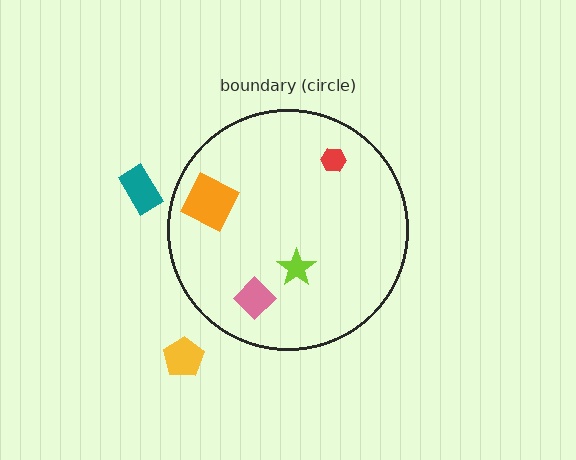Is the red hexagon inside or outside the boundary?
Inside.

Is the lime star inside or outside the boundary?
Inside.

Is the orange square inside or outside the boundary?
Inside.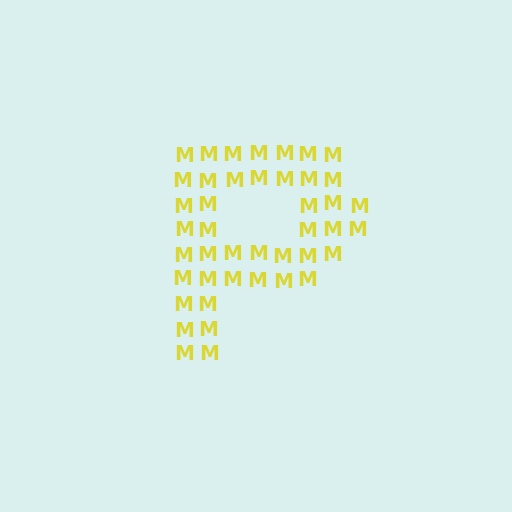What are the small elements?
The small elements are letter M's.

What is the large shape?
The large shape is the letter P.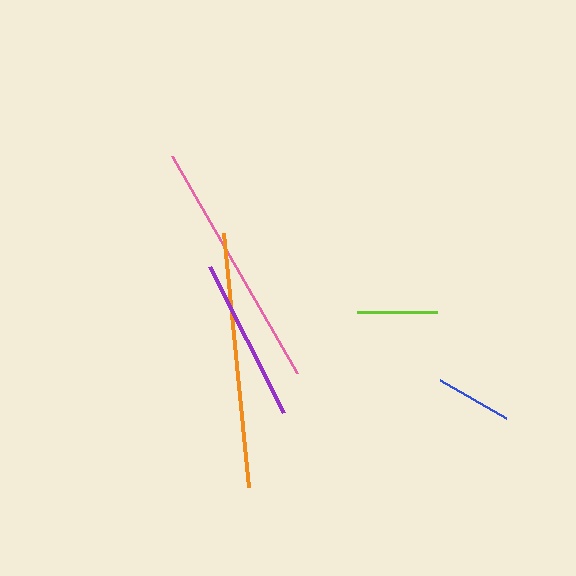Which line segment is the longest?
The orange line is the longest at approximately 255 pixels.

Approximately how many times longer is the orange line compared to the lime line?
The orange line is approximately 3.2 times the length of the lime line.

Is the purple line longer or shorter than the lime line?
The purple line is longer than the lime line.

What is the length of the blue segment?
The blue segment is approximately 76 pixels long.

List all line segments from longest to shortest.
From longest to shortest: orange, pink, purple, lime, blue.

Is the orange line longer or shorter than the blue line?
The orange line is longer than the blue line.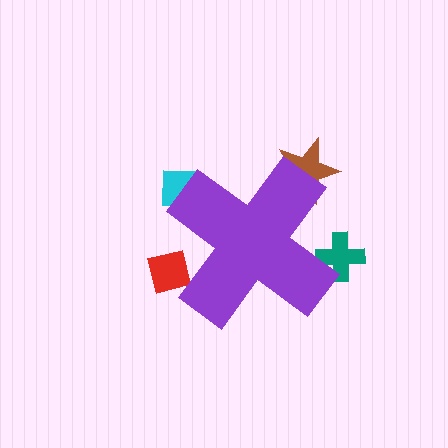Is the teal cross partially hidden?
Yes, the teal cross is partially hidden behind the purple cross.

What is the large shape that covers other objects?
A purple cross.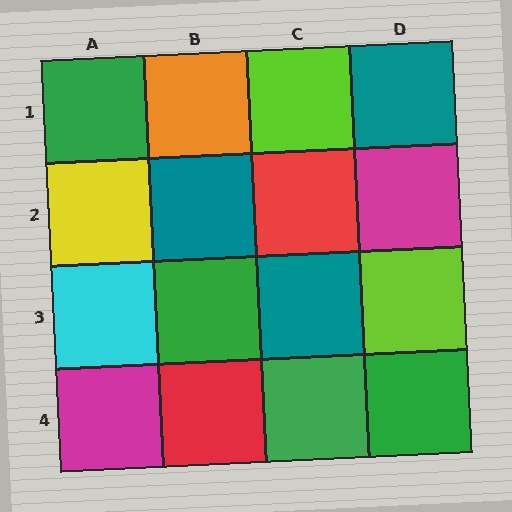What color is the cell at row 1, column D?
Teal.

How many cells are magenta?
2 cells are magenta.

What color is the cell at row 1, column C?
Lime.